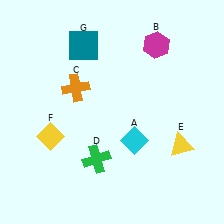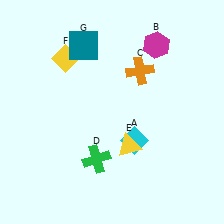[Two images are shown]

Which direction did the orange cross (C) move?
The orange cross (C) moved right.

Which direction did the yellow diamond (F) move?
The yellow diamond (F) moved up.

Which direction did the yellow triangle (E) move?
The yellow triangle (E) moved left.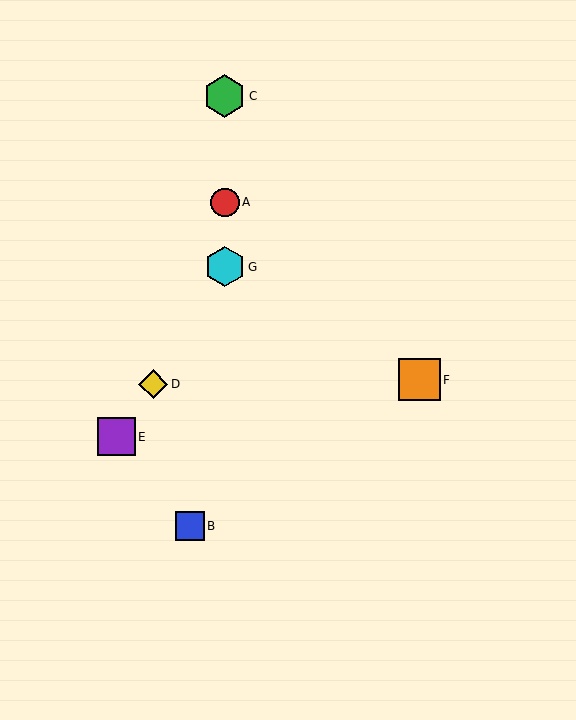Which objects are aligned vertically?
Objects A, C, G are aligned vertically.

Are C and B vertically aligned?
No, C is at x≈225 and B is at x≈190.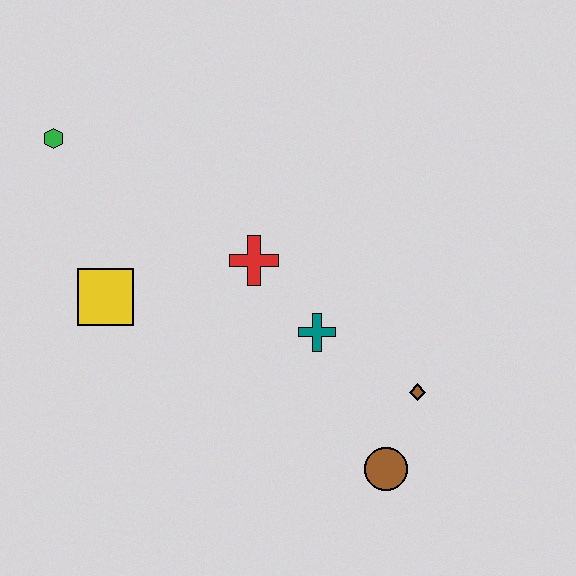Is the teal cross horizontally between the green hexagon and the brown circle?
Yes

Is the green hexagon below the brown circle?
No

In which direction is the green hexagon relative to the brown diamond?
The green hexagon is to the left of the brown diamond.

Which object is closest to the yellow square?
The red cross is closest to the yellow square.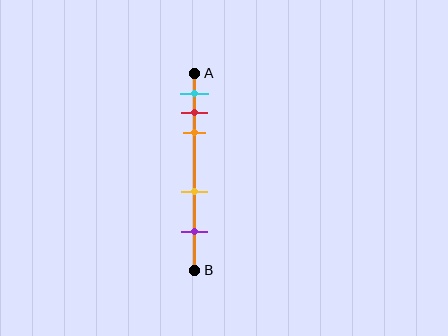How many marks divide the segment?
There are 5 marks dividing the segment.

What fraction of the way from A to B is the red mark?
The red mark is approximately 20% (0.2) of the way from A to B.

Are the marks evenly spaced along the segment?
No, the marks are not evenly spaced.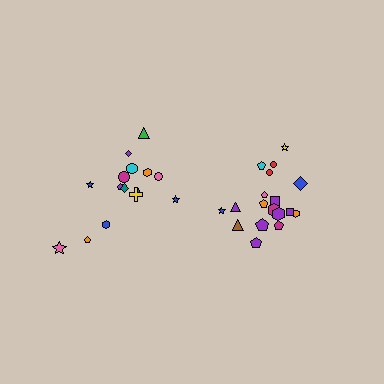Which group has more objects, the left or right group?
The right group.